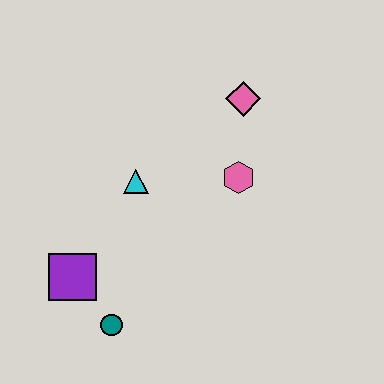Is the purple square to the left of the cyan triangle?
Yes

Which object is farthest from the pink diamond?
The teal circle is farthest from the pink diamond.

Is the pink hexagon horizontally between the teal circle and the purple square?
No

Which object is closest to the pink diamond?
The pink hexagon is closest to the pink diamond.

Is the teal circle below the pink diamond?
Yes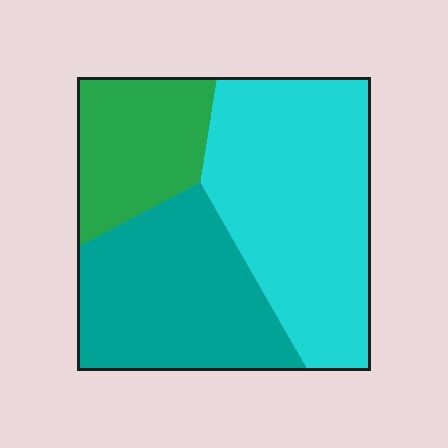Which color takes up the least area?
Green, at roughly 20%.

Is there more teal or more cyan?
Cyan.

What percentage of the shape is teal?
Teal covers 34% of the shape.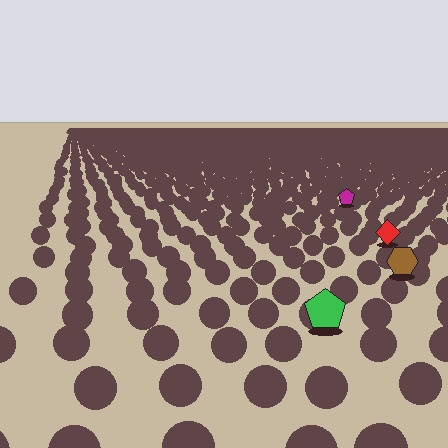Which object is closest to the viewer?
The green pentagon is closest. The texture marks near it are larger and more spread out.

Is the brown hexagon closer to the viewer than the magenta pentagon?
Yes. The brown hexagon is closer — you can tell from the texture gradient: the ground texture is coarser near it.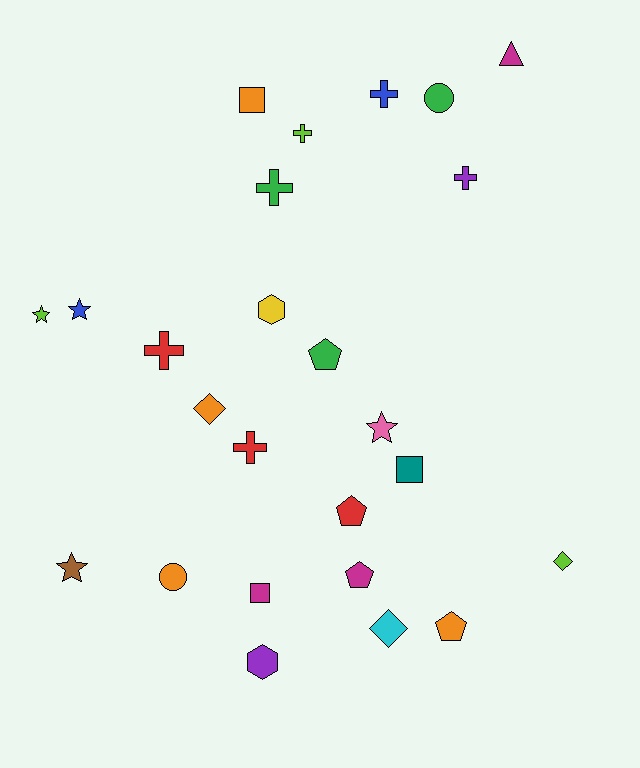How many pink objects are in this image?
There is 1 pink object.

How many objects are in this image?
There are 25 objects.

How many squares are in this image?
There are 3 squares.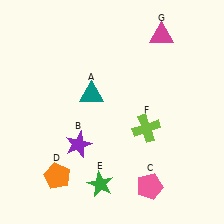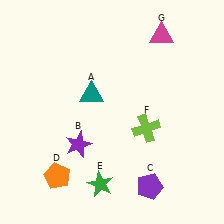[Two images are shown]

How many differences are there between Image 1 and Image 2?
There is 1 difference between the two images.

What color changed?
The pentagon (C) changed from pink in Image 1 to purple in Image 2.